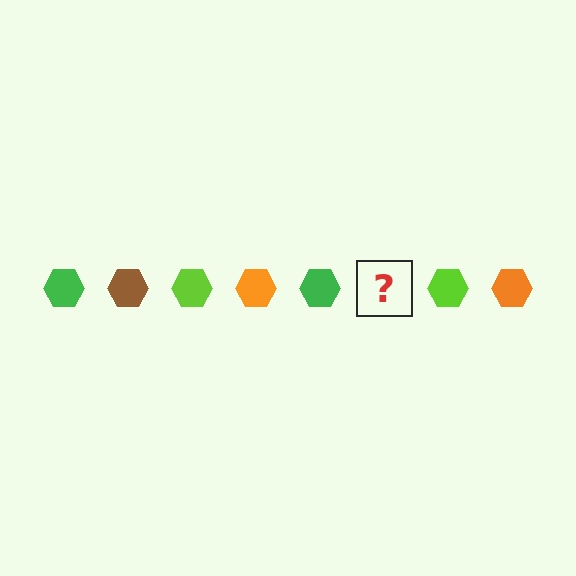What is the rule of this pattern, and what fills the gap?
The rule is that the pattern cycles through green, brown, lime, orange hexagons. The gap should be filled with a brown hexagon.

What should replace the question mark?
The question mark should be replaced with a brown hexagon.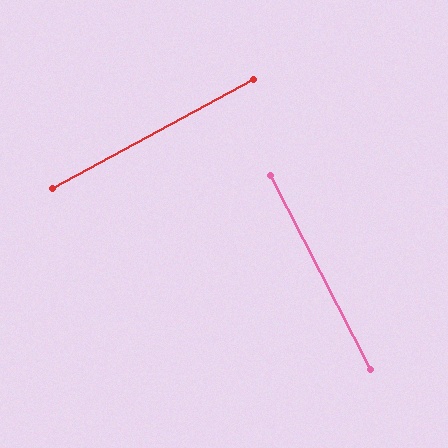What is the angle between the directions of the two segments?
Approximately 89 degrees.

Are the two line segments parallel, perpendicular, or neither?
Perpendicular — they meet at approximately 89°.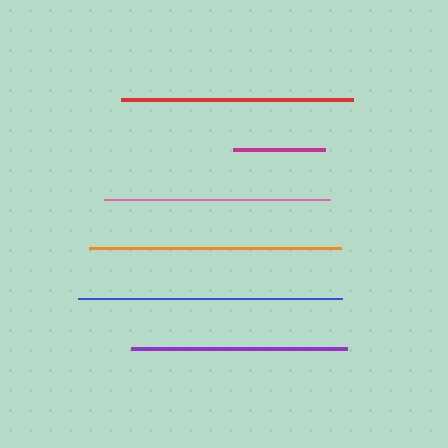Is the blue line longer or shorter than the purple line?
The blue line is longer than the purple line.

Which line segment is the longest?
The blue line is the longest at approximately 264 pixels.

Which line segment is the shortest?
The magenta line is the shortest at approximately 92 pixels.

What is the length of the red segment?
The red segment is approximately 232 pixels long.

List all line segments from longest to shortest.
From longest to shortest: blue, orange, red, pink, purple, magenta.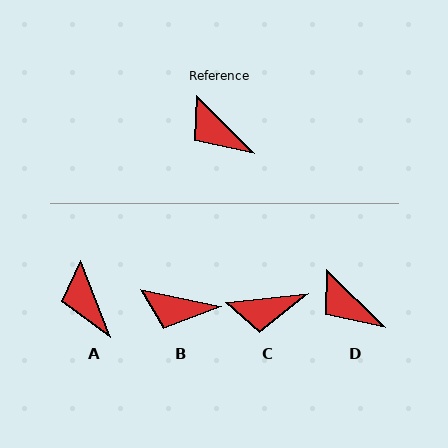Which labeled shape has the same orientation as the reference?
D.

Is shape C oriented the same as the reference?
No, it is off by about 51 degrees.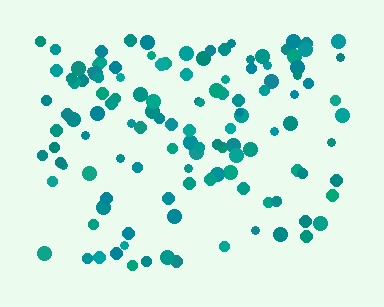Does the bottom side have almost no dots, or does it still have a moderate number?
Still a moderate number, just noticeably fewer than the top.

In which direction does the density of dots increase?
From bottom to top, with the top side densest.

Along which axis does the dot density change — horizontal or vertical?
Vertical.